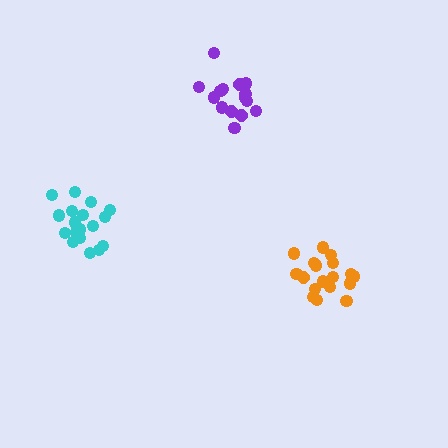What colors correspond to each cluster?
The clusters are colored: purple, orange, cyan.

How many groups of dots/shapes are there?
There are 3 groups.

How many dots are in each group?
Group 1: 15 dots, Group 2: 18 dots, Group 3: 18 dots (51 total).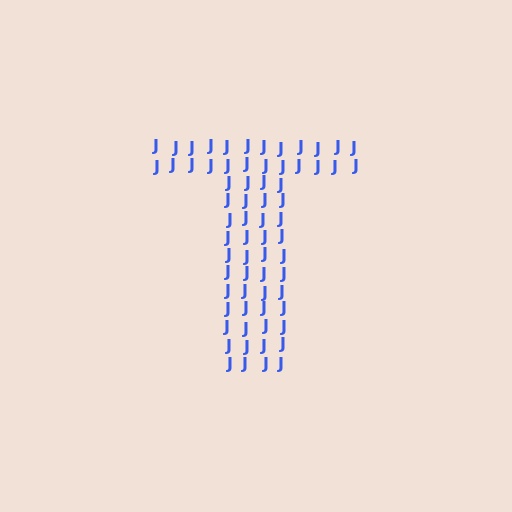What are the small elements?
The small elements are letter J's.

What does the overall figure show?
The overall figure shows the letter T.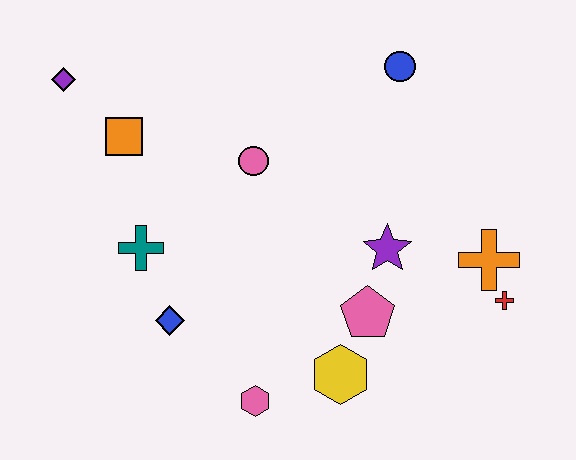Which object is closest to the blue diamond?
The teal cross is closest to the blue diamond.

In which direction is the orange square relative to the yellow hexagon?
The orange square is above the yellow hexagon.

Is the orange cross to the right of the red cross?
No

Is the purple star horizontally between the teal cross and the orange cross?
Yes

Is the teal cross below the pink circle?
Yes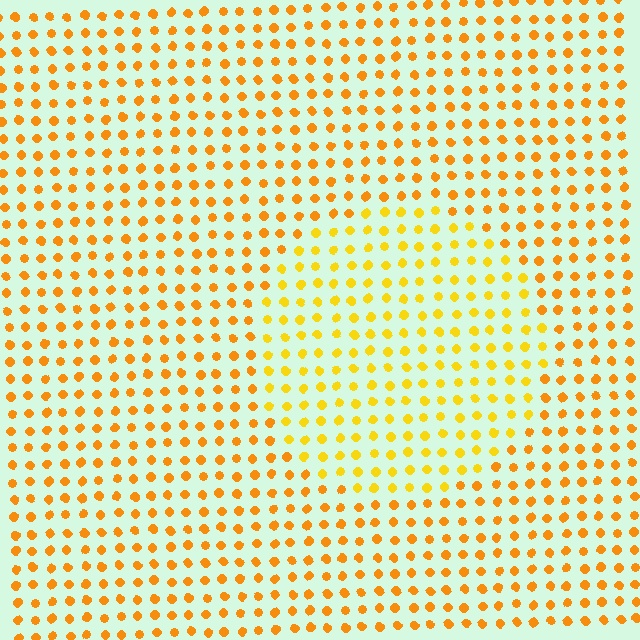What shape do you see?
I see a circle.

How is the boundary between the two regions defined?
The boundary is defined purely by a slight shift in hue (about 19 degrees). Spacing, size, and orientation are identical on both sides.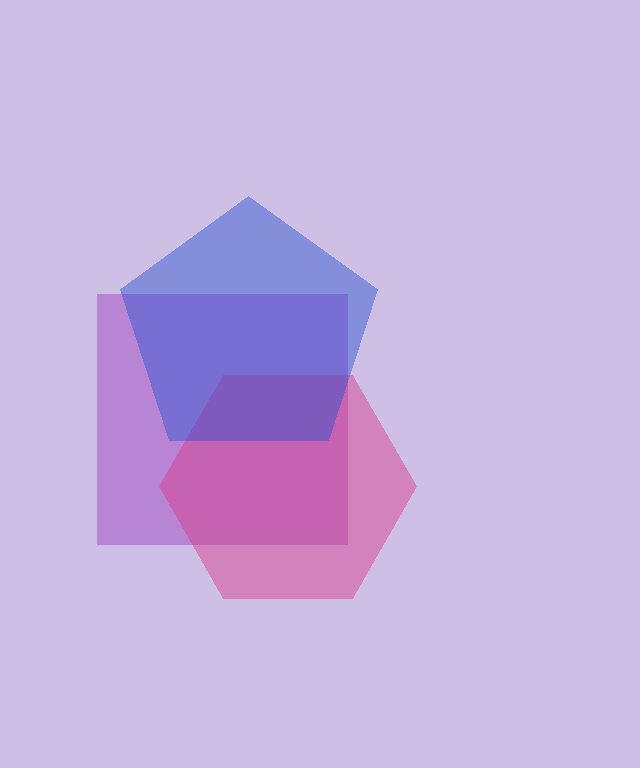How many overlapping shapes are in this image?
There are 3 overlapping shapes in the image.